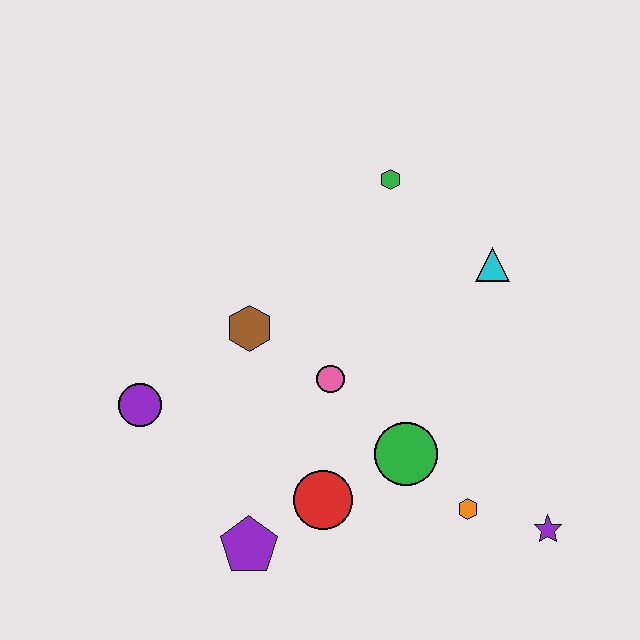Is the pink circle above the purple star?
Yes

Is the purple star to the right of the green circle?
Yes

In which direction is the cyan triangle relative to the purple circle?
The cyan triangle is to the right of the purple circle.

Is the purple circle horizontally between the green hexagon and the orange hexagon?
No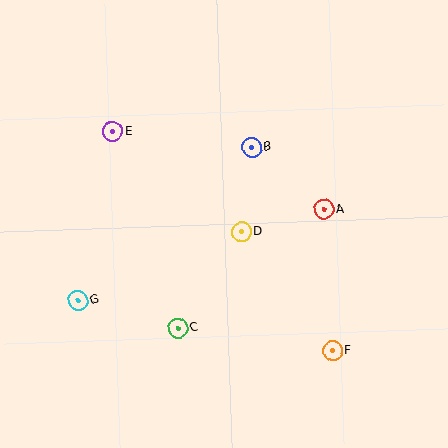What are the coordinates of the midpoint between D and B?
The midpoint between D and B is at (247, 189).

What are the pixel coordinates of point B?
Point B is at (252, 147).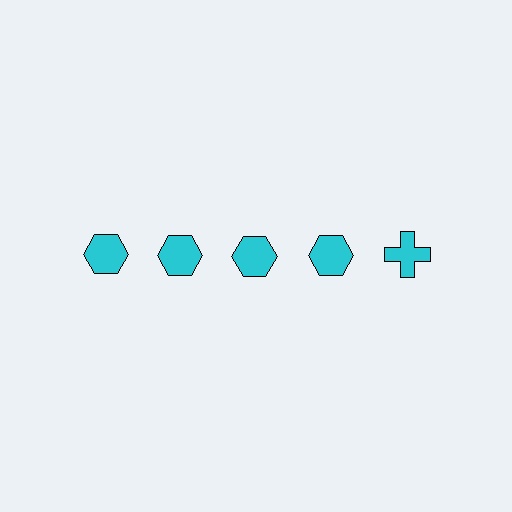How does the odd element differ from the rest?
It has a different shape: cross instead of hexagon.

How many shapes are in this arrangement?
There are 5 shapes arranged in a grid pattern.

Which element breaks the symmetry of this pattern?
The cyan cross in the top row, rightmost column breaks the symmetry. All other shapes are cyan hexagons.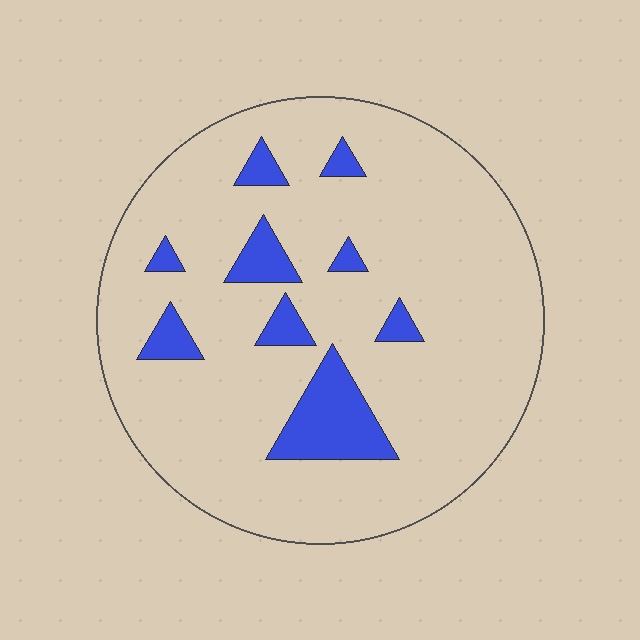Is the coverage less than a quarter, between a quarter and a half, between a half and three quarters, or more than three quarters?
Less than a quarter.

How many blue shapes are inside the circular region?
9.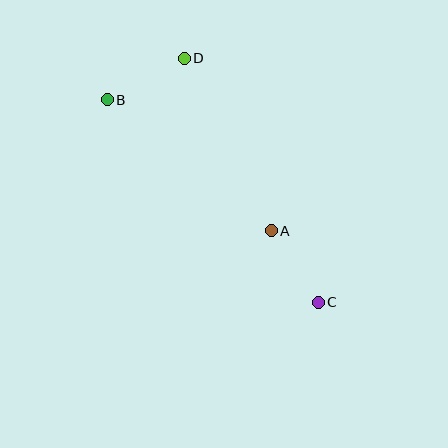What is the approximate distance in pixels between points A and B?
The distance between A and B is approximately 210 pixels.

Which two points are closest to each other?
Points A and C are closest to each other.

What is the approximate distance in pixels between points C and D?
The distance between C and D is approximately 278 pixels.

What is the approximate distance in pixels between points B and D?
The distance between B and D is approximately 88 pixels.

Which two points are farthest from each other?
Points B and C are farthest from each other.